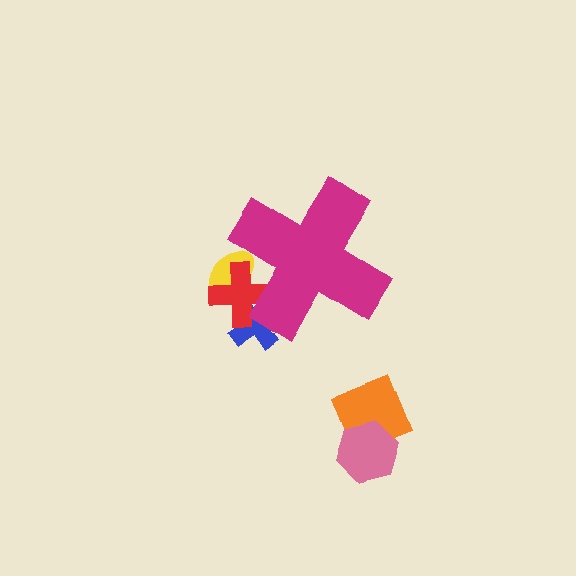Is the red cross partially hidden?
Yes, the red cross is partially hidden behind the magenta cross.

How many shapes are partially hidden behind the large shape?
3 shapes are partially hidden.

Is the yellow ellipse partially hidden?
Yes, the yellow ellipse is partially hidden behind the magenta cross.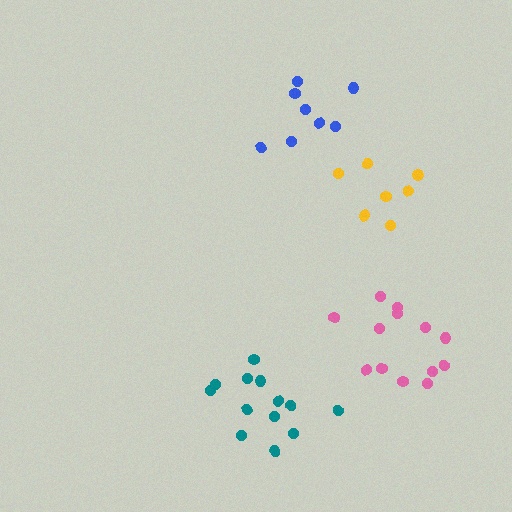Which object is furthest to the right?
The pink cluster is rightmost.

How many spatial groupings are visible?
There are 4 spatial groupings.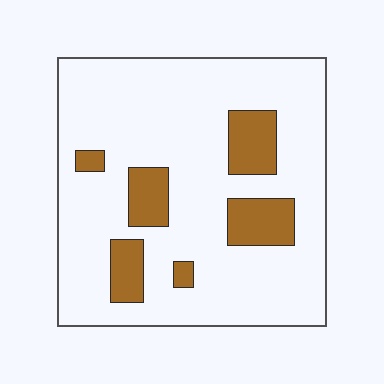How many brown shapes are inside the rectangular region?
6.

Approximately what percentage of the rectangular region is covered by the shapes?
Approximately 15%.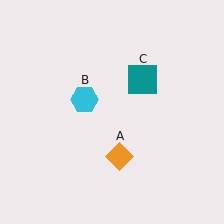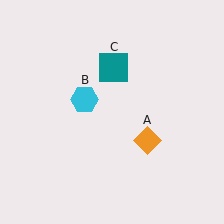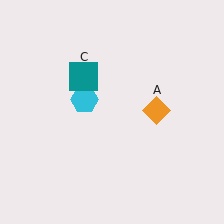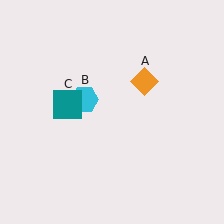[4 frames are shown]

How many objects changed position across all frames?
2 objects changed position: orange diamond (object A), teal square (object C).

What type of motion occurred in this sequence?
The orange diamond (object A), teal square (object C) rotated counterclockwise around the center of the scene.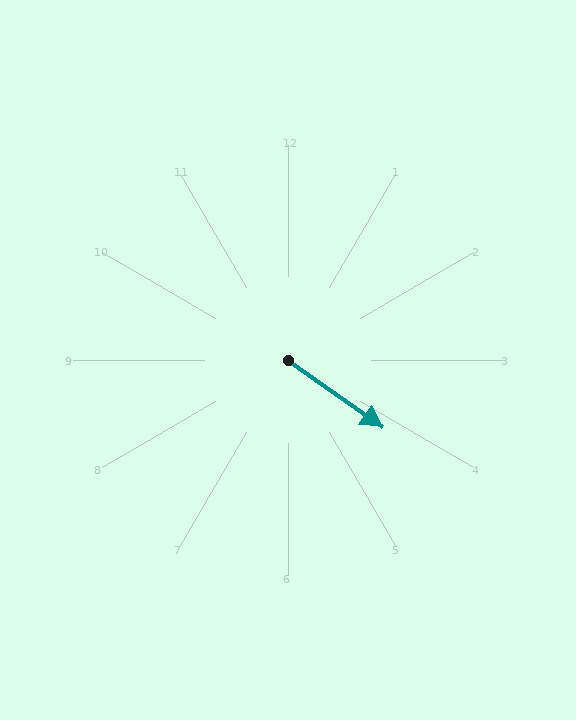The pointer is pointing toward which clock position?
Roughly 4 o'clock.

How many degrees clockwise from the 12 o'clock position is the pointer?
Approximately 125 degrees.